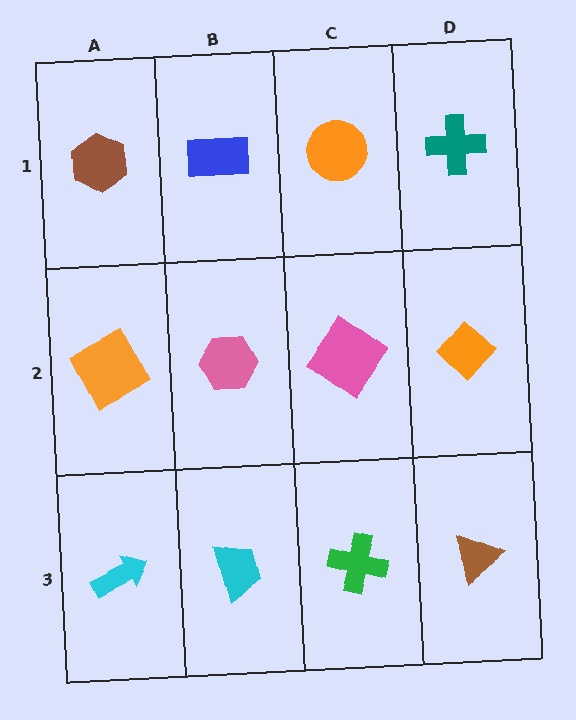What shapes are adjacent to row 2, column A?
A brown hexagon (row 1, column A), a cyan arrow (row 3, column A), a pink hexagon (row 2, column B).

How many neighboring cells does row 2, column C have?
4.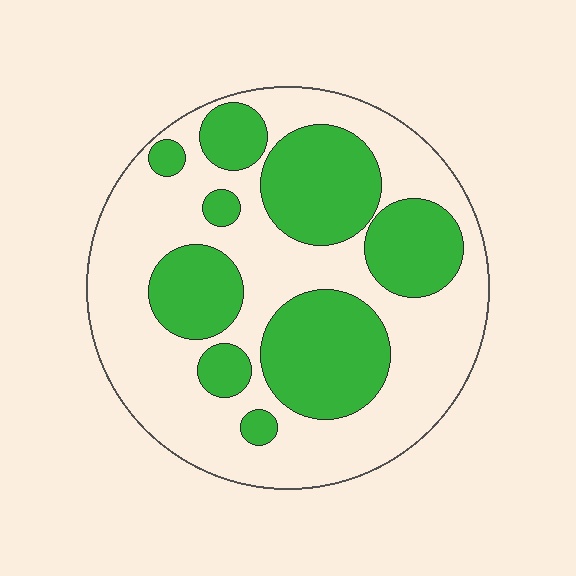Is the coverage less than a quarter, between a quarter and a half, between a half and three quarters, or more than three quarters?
Between a quarter and a half.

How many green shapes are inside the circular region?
9.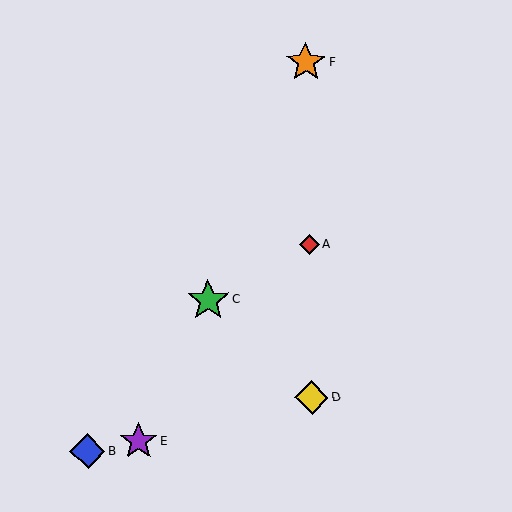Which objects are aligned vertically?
Objects A, D, F are aligned vertically.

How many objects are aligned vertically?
3 objects (A, D, F) are aligned vertically.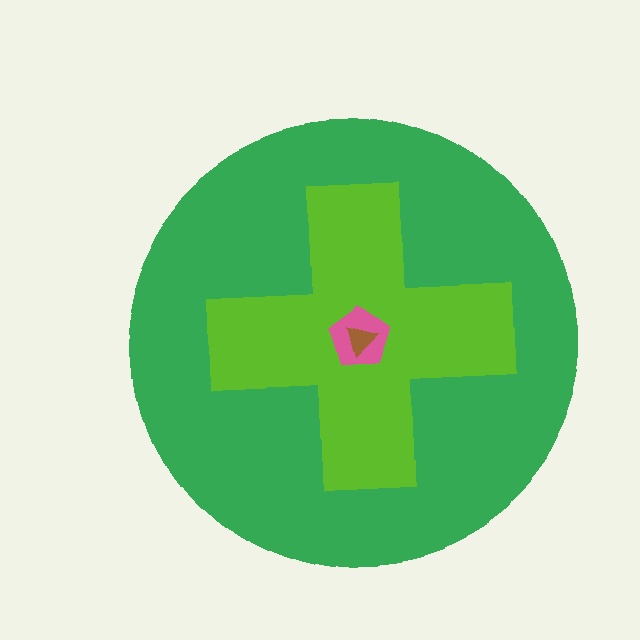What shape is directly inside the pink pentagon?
The brown triangle.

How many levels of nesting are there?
4.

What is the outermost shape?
The green circle.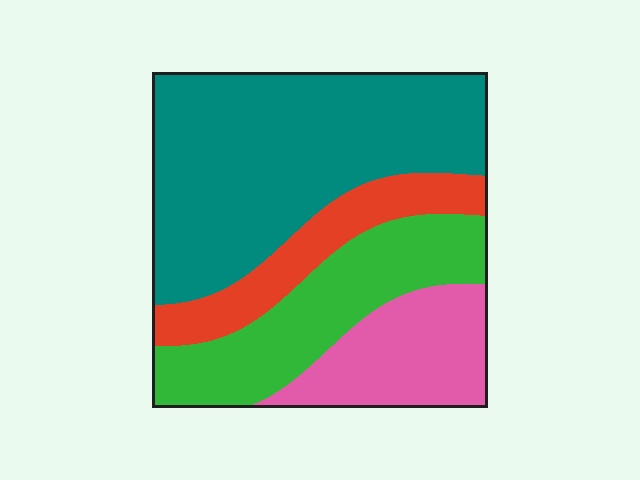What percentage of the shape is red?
Red takes up about one eighth (1/8) of the shape.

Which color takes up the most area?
Teal, at roughly 45%.